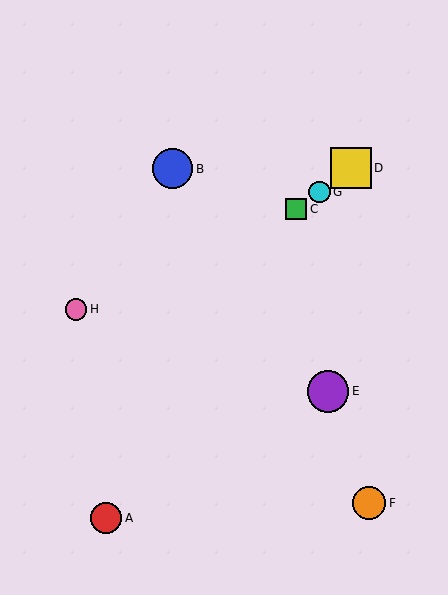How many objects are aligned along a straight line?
3 objects (C, D, G) are aligned along a straight line.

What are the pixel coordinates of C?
Object C is at (296, 209).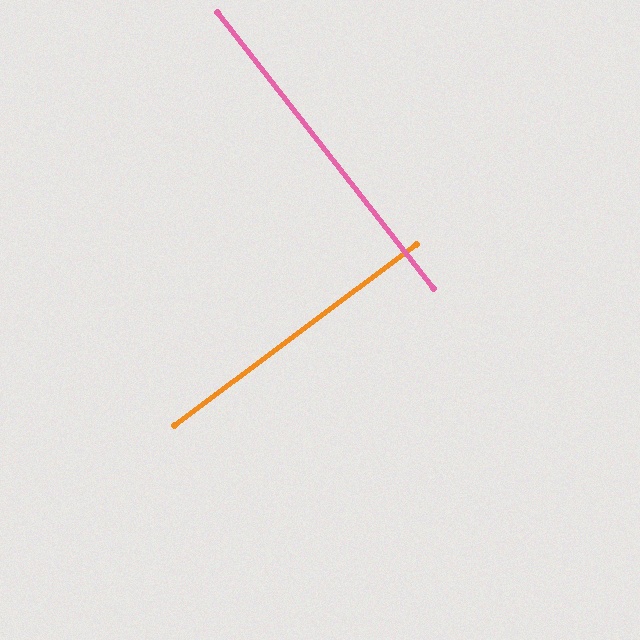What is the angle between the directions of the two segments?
Approximately 89 degrees.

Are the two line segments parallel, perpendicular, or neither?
Perpendicular — they meet at approximately 89°.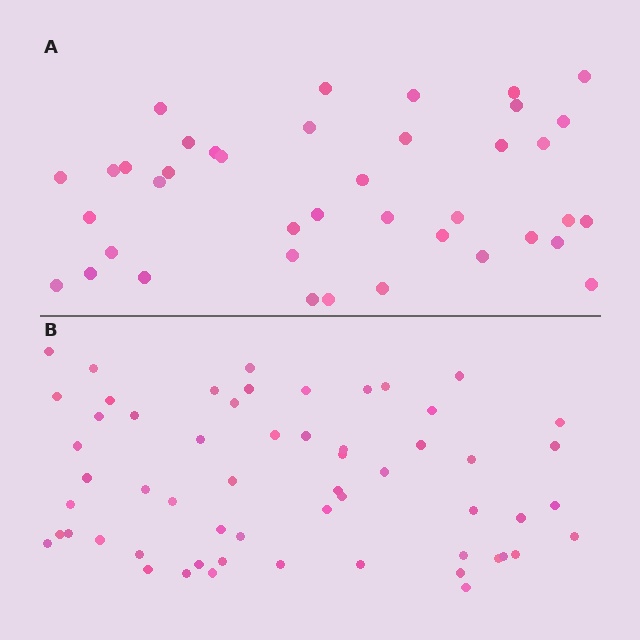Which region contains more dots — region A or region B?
Region B (the bottom region) has more dots.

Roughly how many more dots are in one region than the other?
Region B has approximately 20 more dots than region A.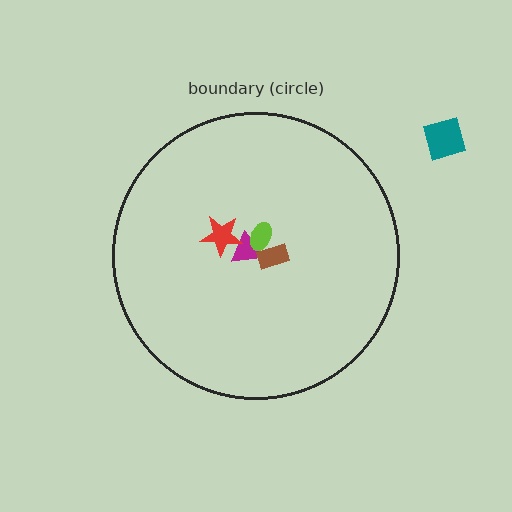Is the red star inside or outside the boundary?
Inside.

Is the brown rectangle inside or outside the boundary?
Inside.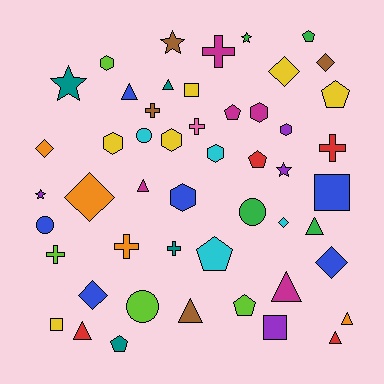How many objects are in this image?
There are 50 objects.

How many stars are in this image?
There are 5 stars.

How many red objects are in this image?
There are 4 red objects.